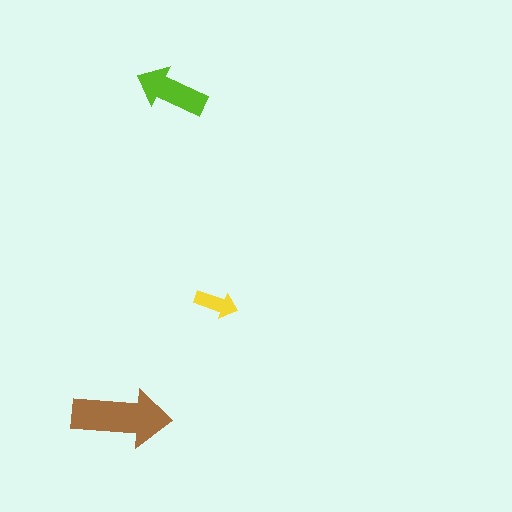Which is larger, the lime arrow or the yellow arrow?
The lime one.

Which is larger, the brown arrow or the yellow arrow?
The brown one.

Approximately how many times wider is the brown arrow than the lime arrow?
About 1.5 times wider.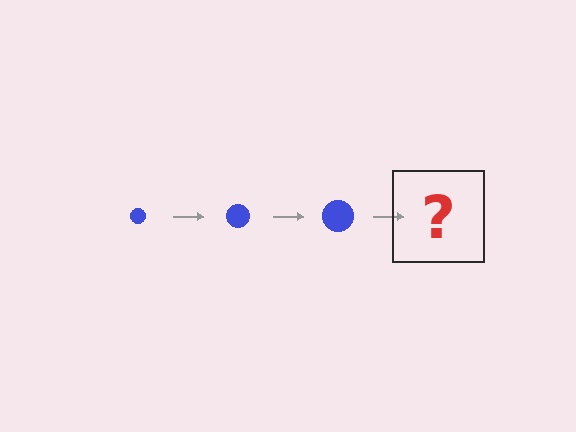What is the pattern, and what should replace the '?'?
The pattern is that the circle gets progressively larger each step. The '?' should be a blue circle, larger than the previous one.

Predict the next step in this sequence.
The next step is a blue circle, larger than the previous one.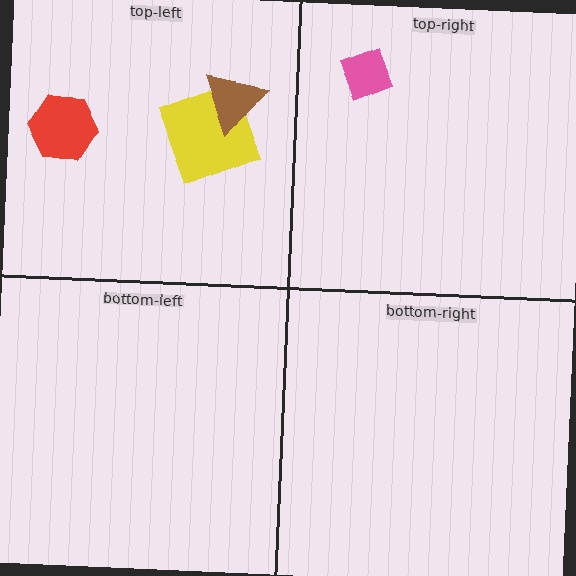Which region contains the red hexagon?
The top-left region.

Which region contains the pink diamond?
The top-right region.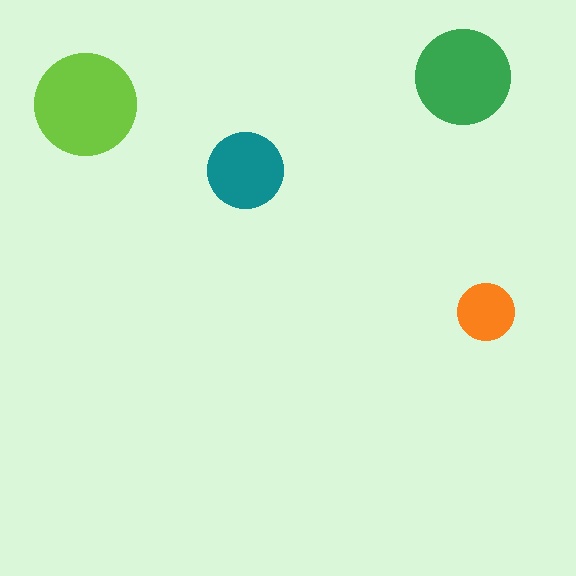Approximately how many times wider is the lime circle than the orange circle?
About 2 times wider.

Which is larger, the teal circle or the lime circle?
The lime one.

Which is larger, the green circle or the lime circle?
The lime one.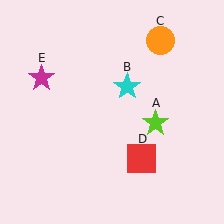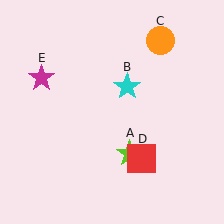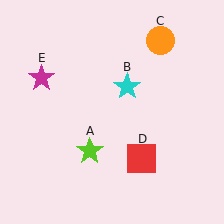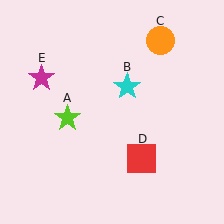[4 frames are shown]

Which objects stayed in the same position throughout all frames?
Cyan star (object B) and orange circle (object C) and red square (object D) and magenta star (object E) remained stationary.